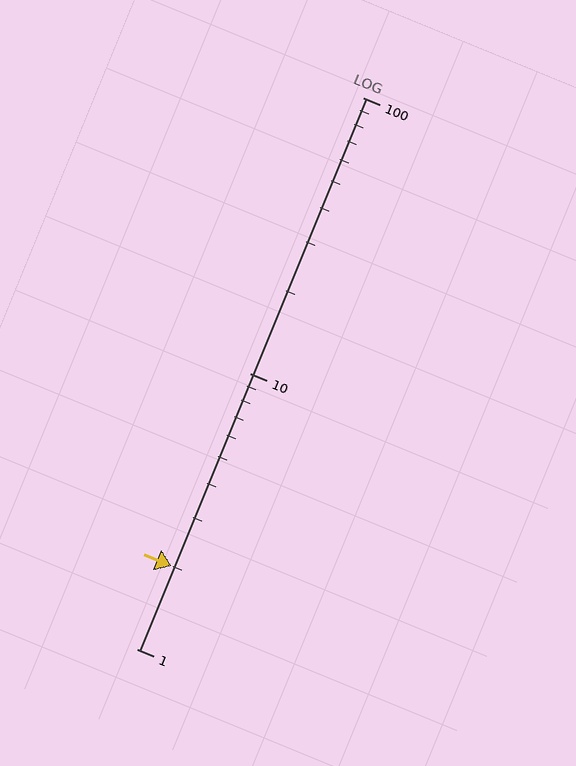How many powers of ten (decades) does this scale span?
The scale spans 2 decades, from 1 to 100.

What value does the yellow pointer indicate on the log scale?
The pointer indicates approximately 2.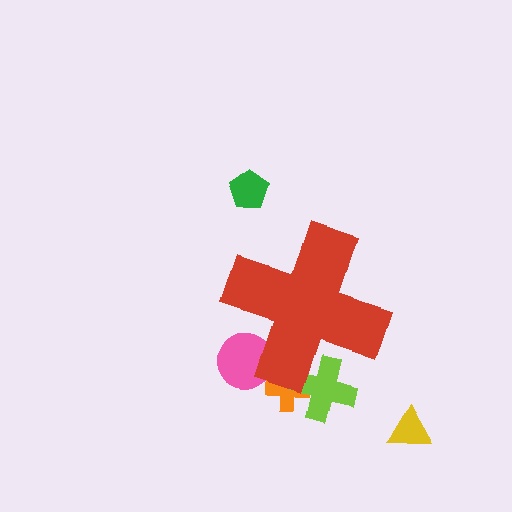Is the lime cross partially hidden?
Yes, the lime cross is partially hidden behind the red cross.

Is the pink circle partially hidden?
Yes, the pink circle is partially hidden behind the red cross.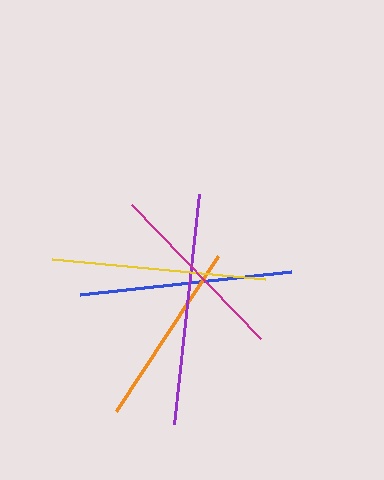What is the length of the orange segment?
The orange segment is approximately 186 pixels long.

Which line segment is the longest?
The purple line is the longest at approximately 230 pixels.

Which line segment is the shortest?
The orange line is the shortest at approximately 186 pixels.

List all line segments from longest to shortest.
From longest to shortest: purple, yellow, blue, magenta, orange.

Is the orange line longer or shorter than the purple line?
The purple line is longer than the orange line.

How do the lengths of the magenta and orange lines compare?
The magenta and orange lines are approximately the same length.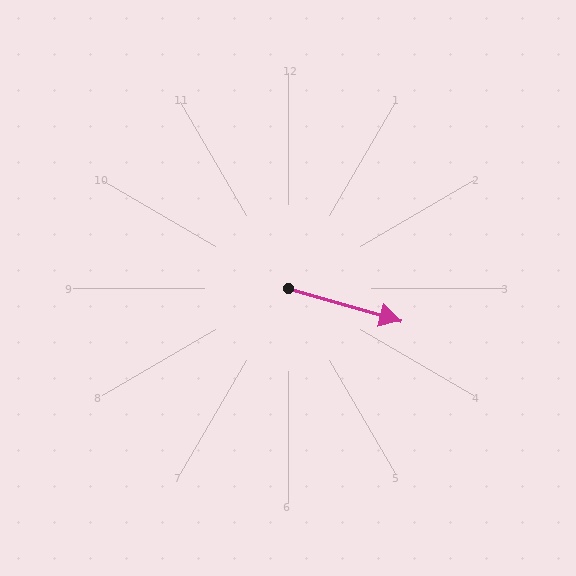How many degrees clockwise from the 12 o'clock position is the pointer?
Approximately 106 degrees.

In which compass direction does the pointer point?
East.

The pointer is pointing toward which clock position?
Roughly 4 o'clock.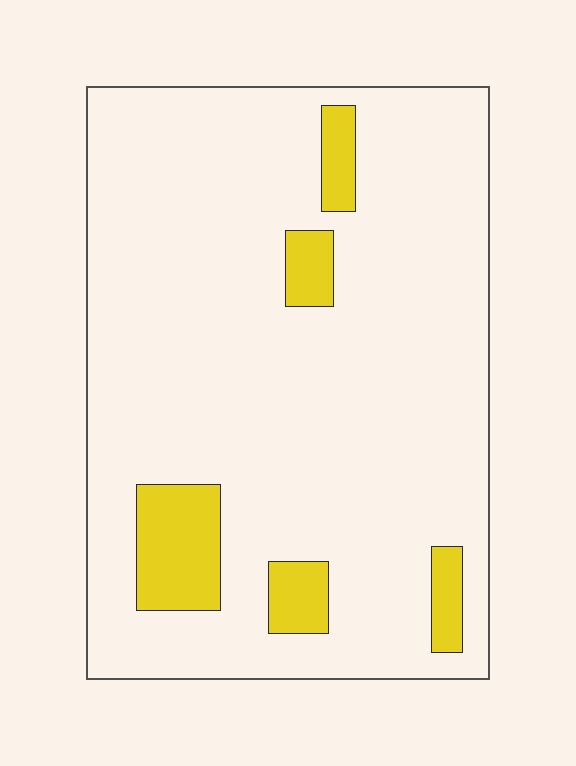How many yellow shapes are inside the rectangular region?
5.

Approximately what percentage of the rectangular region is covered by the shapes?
Approximately 10%.